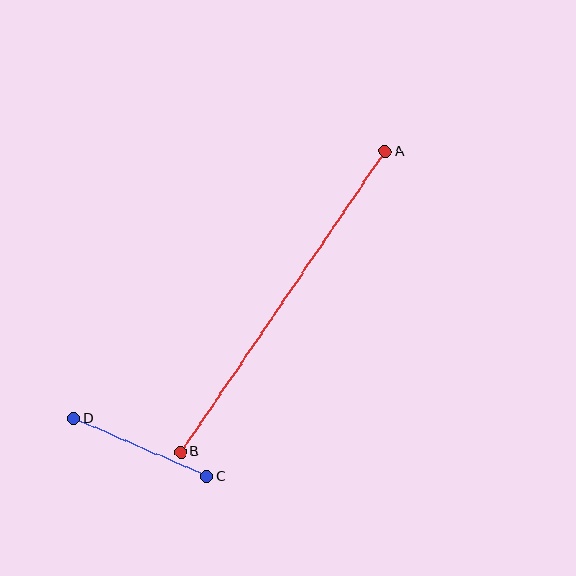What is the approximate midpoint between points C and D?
The midpoint is at approximately (141, 447) pixels.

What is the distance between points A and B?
The distance is approximately 364 pixels.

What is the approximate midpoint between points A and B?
The midpoint is at approximately (283, 302) pixels.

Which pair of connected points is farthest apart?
Points A and B are farthest apart.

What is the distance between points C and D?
The distance is approximately 145 pixels.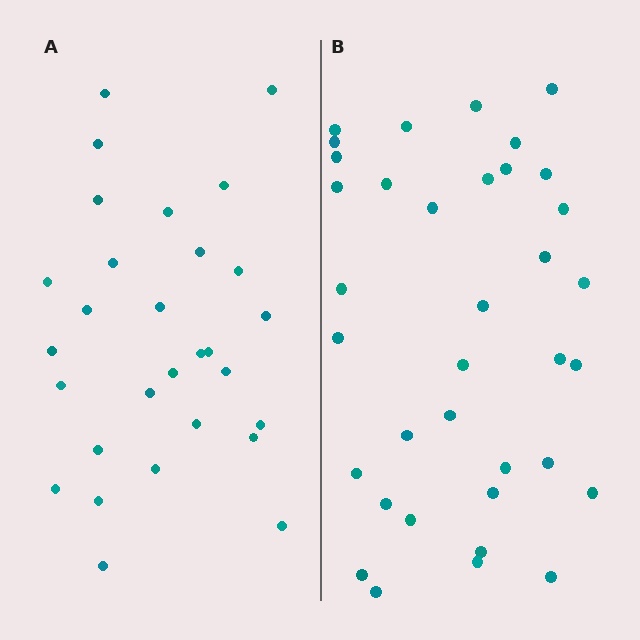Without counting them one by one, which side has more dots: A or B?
Region B (the right region) has more dots.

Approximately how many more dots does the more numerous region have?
Region B has roughly 8 or so more dots than region A.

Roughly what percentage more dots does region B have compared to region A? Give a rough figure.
About 25% more.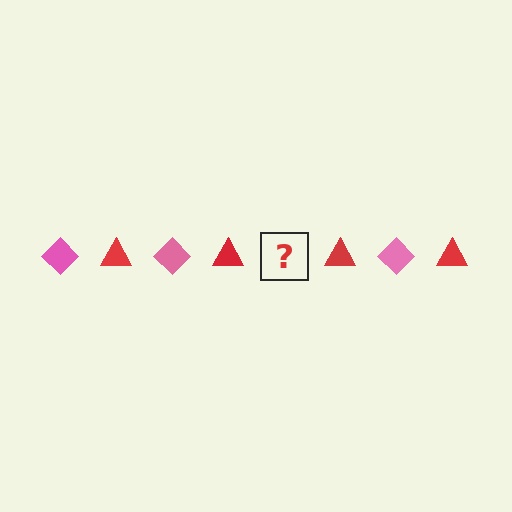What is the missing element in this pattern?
The missing element is a pink diamond.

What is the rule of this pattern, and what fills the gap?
The rule is that the pattern alternates between pink diamond and red triangle. The gap should be filled with a pink diamond.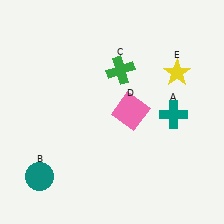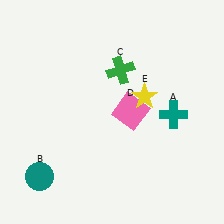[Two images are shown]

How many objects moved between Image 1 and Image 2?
1 object moved between the two images.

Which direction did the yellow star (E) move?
The yellow star (E) moved left.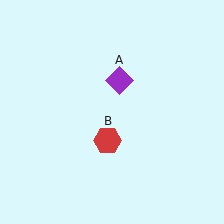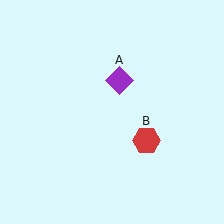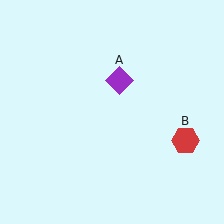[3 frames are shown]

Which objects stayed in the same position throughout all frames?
Purple diamond (object A) remained stationary.